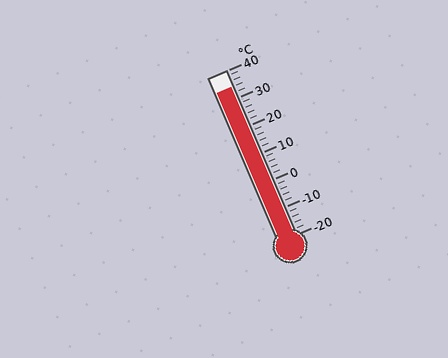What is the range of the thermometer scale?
The thermometer scale ranges from -20°C to 40°C.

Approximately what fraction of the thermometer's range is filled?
The thermometer is filled to approximately 90% of its range.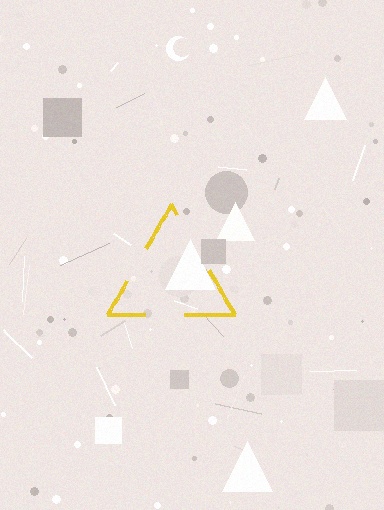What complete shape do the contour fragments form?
The contour fragments form a triangle.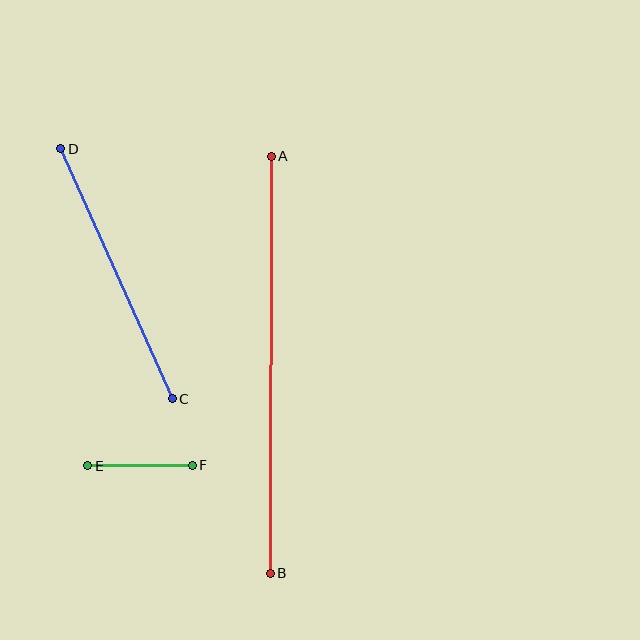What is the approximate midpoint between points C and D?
The midpoint is at approximately (116, 274) pixels.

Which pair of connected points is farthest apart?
Points A and B are farthest apart.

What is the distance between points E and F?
The distance is approximately 104 pixels.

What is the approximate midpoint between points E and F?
The midpoint is at approximately (140, 466) pixels.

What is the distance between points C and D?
The distance is approximately 273 pixels.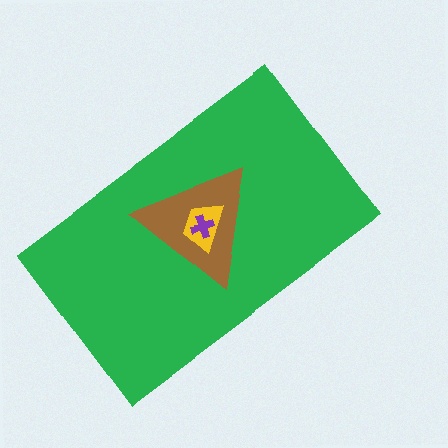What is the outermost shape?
The green rectangle.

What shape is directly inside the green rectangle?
The brown triangle.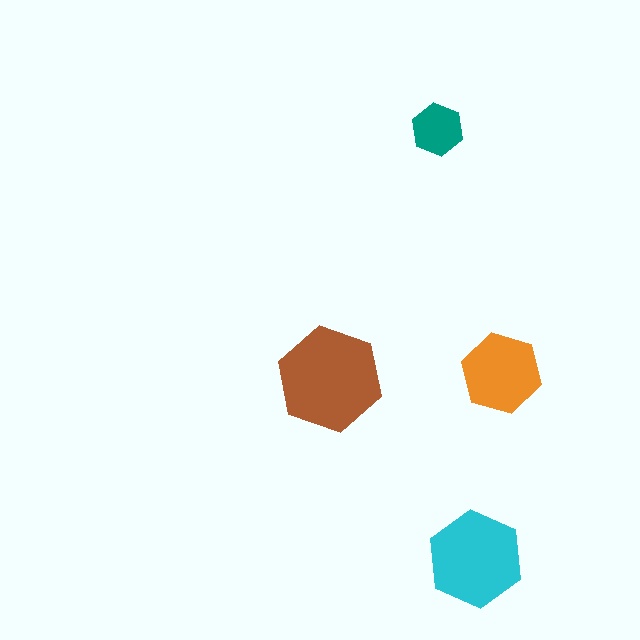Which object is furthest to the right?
The orange hexagon is rightmost.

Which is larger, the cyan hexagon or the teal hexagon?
The cyan one.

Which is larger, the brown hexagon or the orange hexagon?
The brown one.